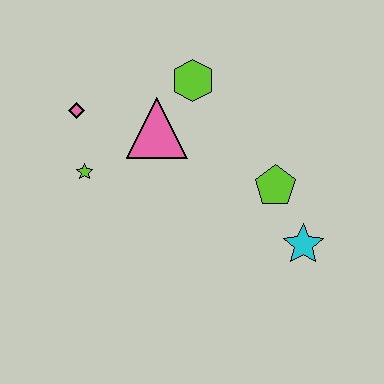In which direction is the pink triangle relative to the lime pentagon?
The pink triangle is to the left of the lime pentagon.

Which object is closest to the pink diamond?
The lime star is closest to the pink diamond.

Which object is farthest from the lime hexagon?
The cyan star is farthest from the lime hexagon.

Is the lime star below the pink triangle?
Yes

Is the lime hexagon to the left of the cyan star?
Yes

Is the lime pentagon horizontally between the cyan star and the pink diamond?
Yes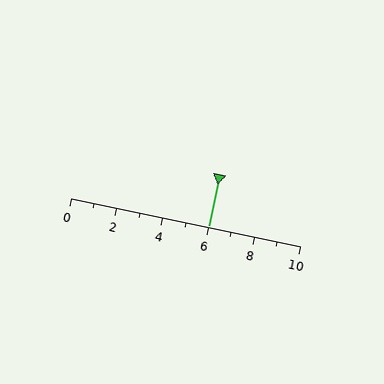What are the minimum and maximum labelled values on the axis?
The axis runs from 0 to 10.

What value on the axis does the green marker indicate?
The marker indicates approximately 6.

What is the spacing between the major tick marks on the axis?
The major ticks are spaced 2 apart.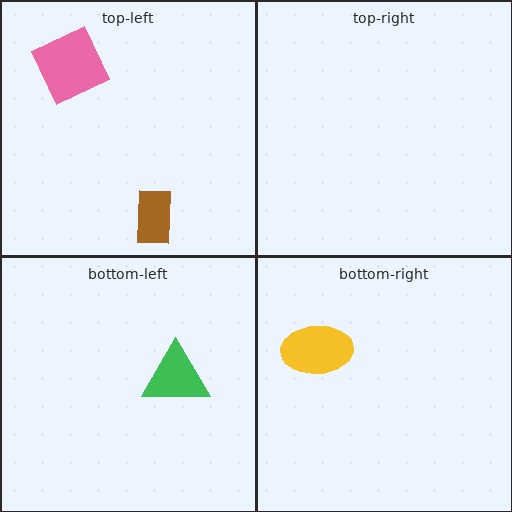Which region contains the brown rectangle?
The top-left region.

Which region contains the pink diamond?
The top-left region.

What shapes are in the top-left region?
The pink diamond, the brown rectangle.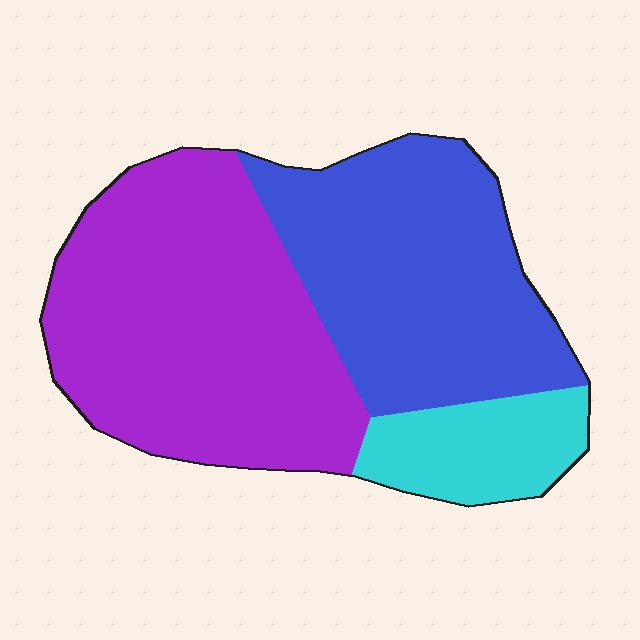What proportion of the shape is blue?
Blue covers around 40% of the shape.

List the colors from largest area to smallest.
From largest to smallest: purple, blue, cyan.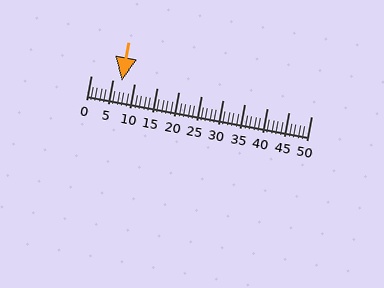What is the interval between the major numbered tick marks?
The major tick marks are spaced 5 units apart.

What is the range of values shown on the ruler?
The ruler shows values from 0 to 50.